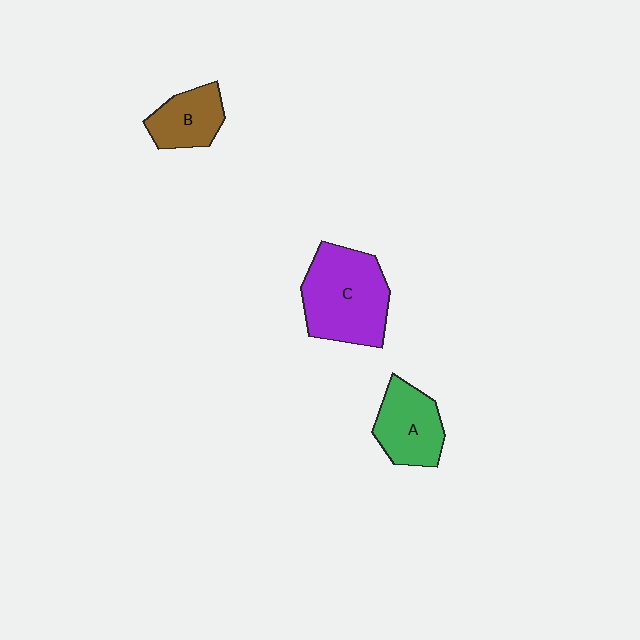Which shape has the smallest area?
Shape B (brown).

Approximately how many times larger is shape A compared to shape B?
Approximately 1.2 times.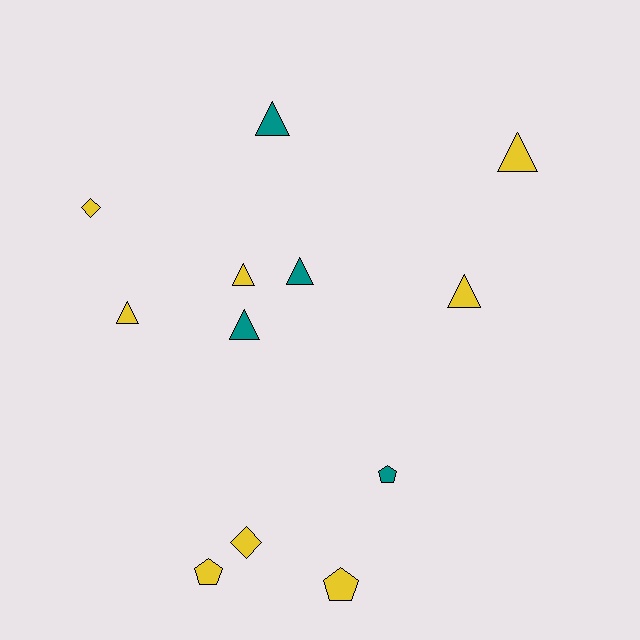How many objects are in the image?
There are 12 objects.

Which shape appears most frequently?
Triangle, with 7 objects.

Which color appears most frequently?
Yellow, with 8 objects.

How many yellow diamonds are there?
There are 2 yellow diamonds.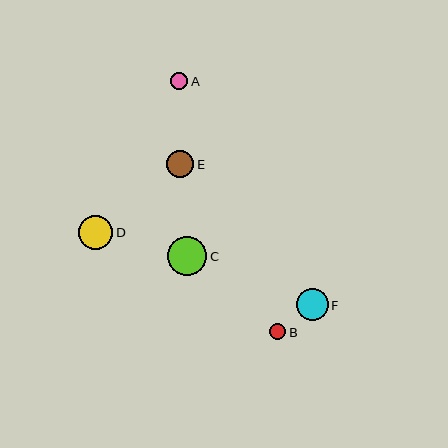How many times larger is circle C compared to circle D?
Circle C is approximately 1.2 times the size of circle D.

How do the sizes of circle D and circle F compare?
Circle D and circle F are approximately the same size.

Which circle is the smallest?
Circle B is the smallest with a size of approximately 16 pixels.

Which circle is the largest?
Circle C is the largest with a size of approximately 40 pixels.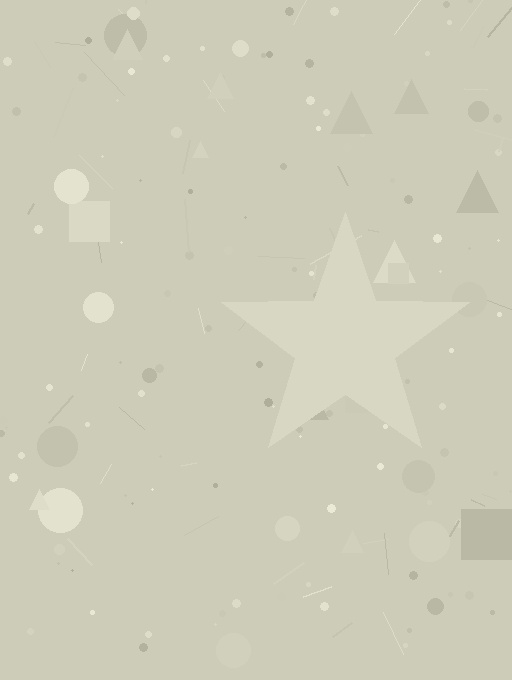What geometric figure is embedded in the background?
A star is embedded in the background.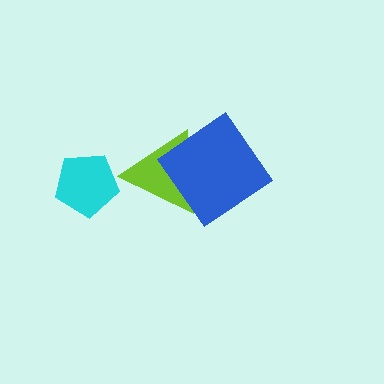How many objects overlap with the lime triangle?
1 object overlaps with the lime triangle.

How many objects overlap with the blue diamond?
1 object overlaps with the blue diamond.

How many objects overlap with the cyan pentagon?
0 objects overlap with the cyan pentagon.